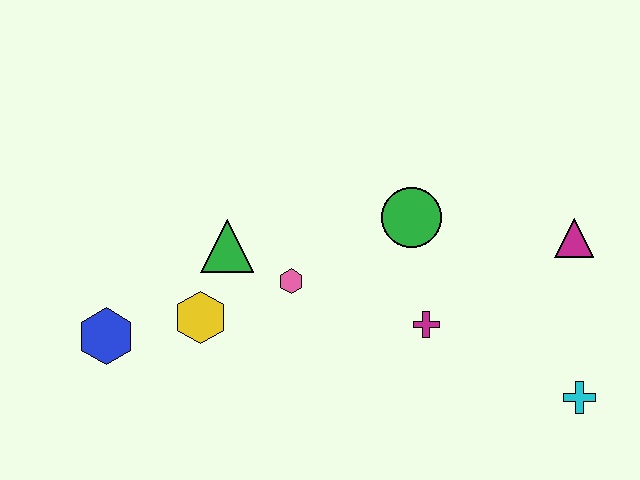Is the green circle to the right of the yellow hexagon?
Yes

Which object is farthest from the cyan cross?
The blue hexagon is farthest from the cyan cross.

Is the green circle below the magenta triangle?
No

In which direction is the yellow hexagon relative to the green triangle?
The yellow hexagon is below the green triangle.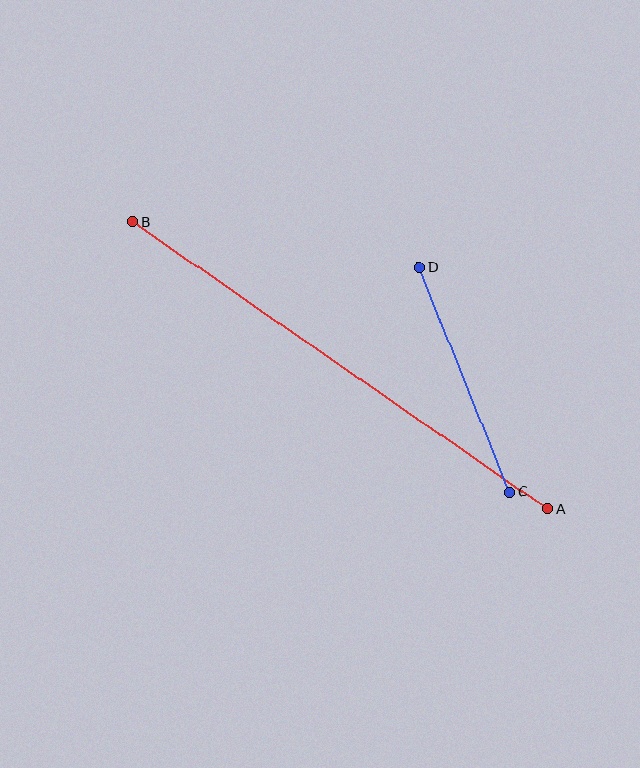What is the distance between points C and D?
The distance is approximately 243 pixels.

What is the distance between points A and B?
The distance is approximately 504 pixels.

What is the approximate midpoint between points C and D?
The midpoint is at approximately (465, 379) pixels.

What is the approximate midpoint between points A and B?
The midpoint is at approximately (340, 366) pixels.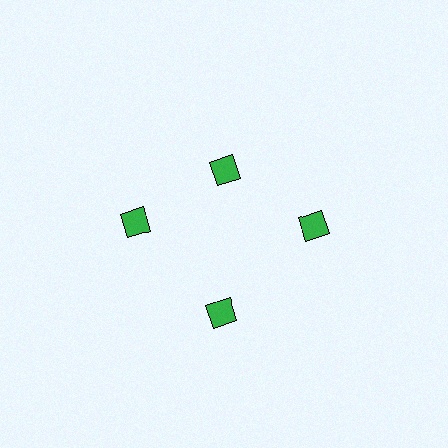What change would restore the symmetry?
The symmetry would be restored by moving it outward, back onto the ring so that all 4 diamonds sit at equal angles and equal distance from the center.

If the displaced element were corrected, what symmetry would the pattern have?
It would have 4-fold rotational symmetry — the pattern would map onto itself every 90 degrees.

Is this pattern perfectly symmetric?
No. The 4 green diamonds are arranged in a ring, but one element near the 12 o'clock position is pulled inward toward the center, breaking the 4-fold rotational symmetry.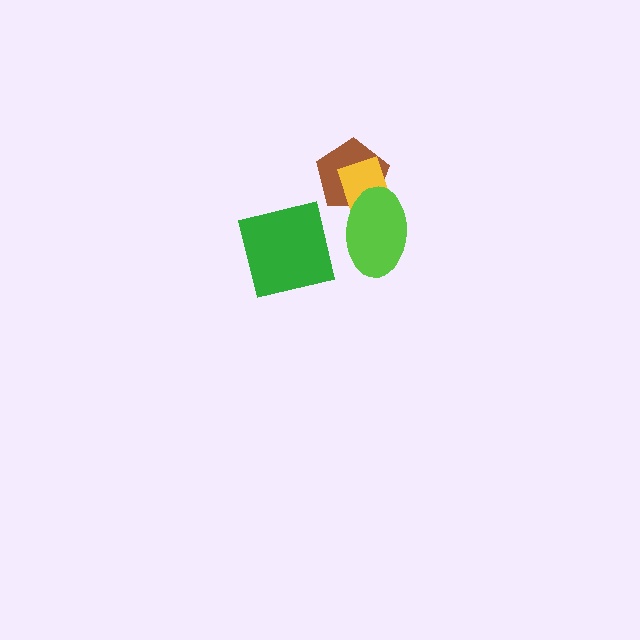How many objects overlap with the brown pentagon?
2 objects overlap with the brown pentagon.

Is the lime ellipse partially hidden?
No, no other shape covers it.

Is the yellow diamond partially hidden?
Yes, it is partially covered by another shape.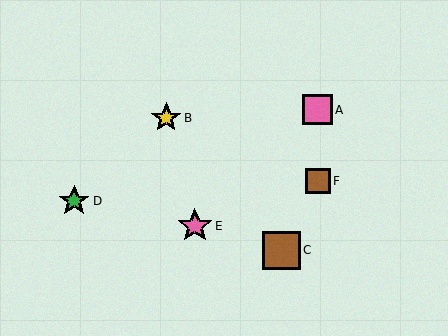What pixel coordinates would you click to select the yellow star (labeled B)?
Click at (166, 118) to select the yellow star B.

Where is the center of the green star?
The center of the green star is at (74, 201).